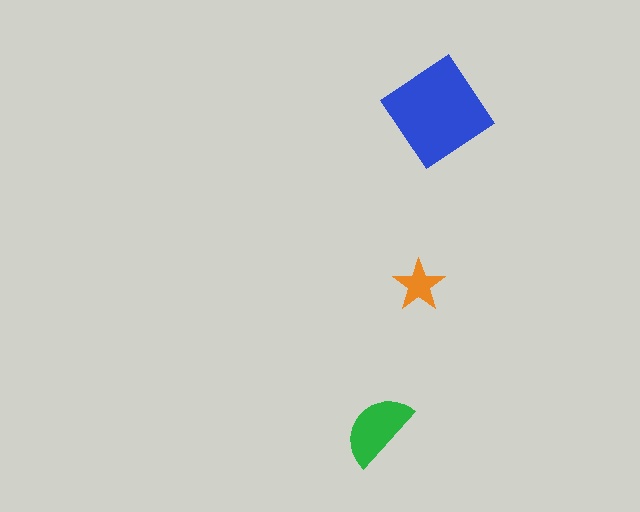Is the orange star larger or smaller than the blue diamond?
Smaller.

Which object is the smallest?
The orange star.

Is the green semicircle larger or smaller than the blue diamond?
Smaller.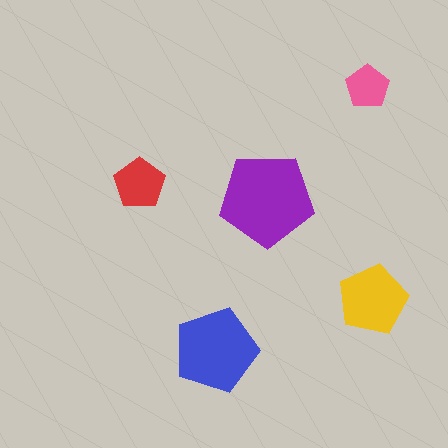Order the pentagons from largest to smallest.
the purple one, the blue one, the yellow one, the red one, the pink one.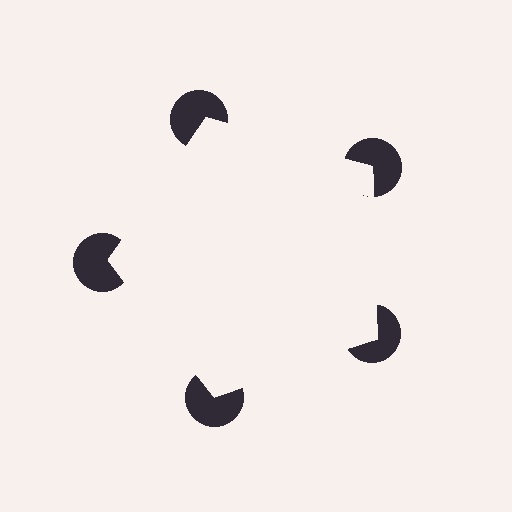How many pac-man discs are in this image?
There are 5 — one at each vertex of the illusory pentagon.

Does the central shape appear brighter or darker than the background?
It typically appears slightly brighter than the background, even though no actual brightness change is drawn.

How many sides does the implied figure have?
5 sides.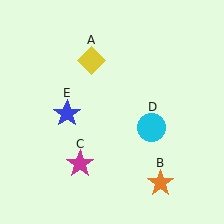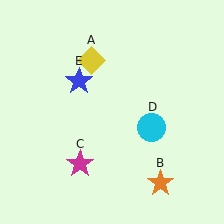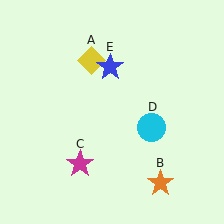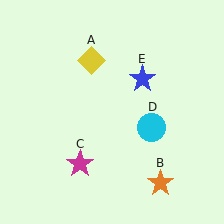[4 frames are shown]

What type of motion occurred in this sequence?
The blue star (object E) rotated clockwise around the center of the scene.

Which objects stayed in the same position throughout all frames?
Yellow diamond (object A) and orange star (object B) and magenta star (object C) and cyan circle (object D) remained stationary.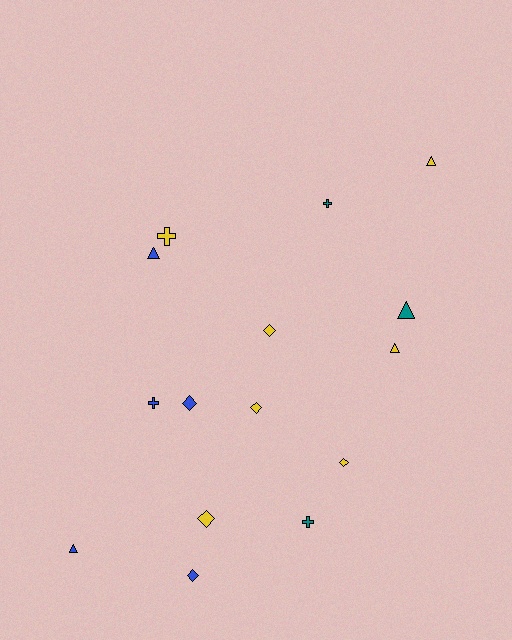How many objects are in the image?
There are 15 objects.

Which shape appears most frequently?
Diamond, with 6 objects.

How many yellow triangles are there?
There are 2 yellow triangles.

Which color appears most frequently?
Yellow, with 7 objects.